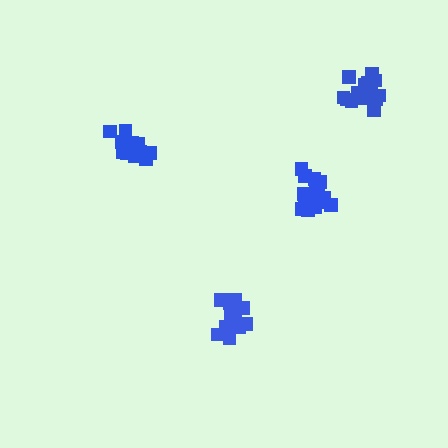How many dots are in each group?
Group 1: 17 dots, Group 2: 16 dots, Group 3: 16 dots, Group 4: 18 dots (67 total).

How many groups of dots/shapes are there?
There are 4 groups.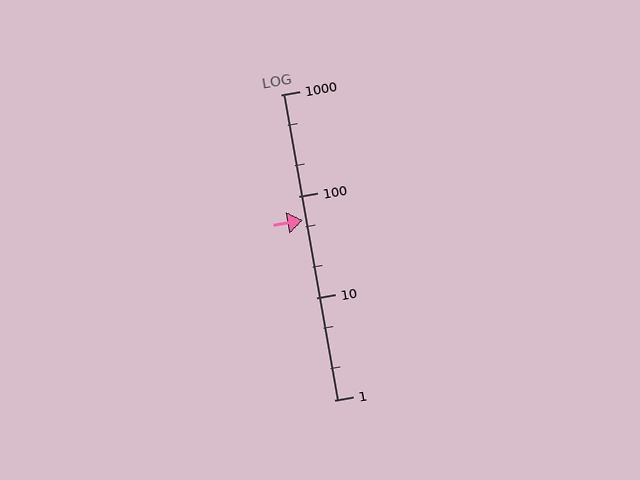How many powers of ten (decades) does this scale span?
The scale spans 3 decades, from 1 to 1000.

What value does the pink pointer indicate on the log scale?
The pointer indicates approximately 58.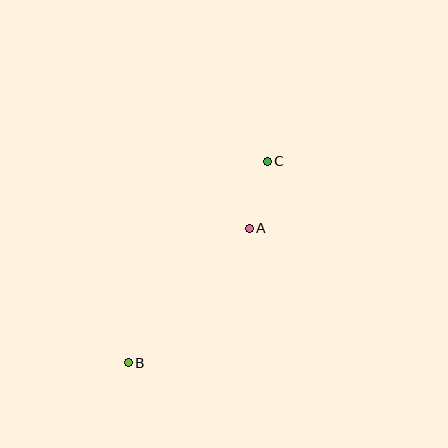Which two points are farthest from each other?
Points B and C are farthest from each other.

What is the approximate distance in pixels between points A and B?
The distance between A and B is approximately 181 pixels.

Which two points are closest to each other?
Points A and C are closest to each other.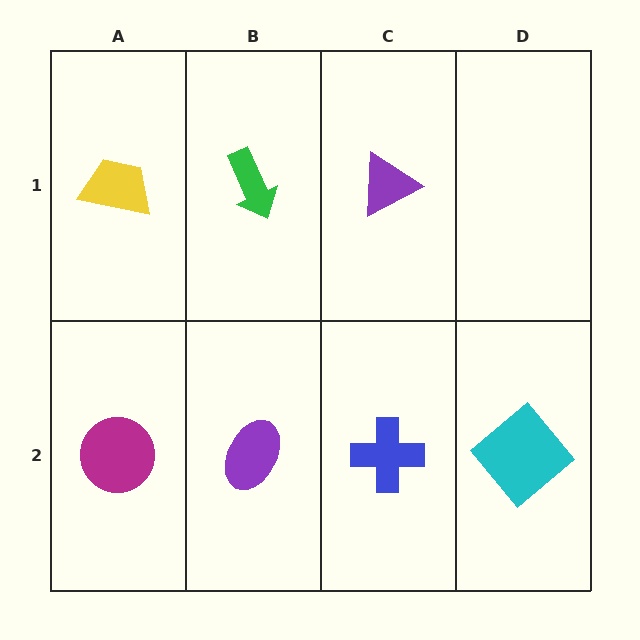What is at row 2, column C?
A blue cross.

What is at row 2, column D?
A cyan diamond.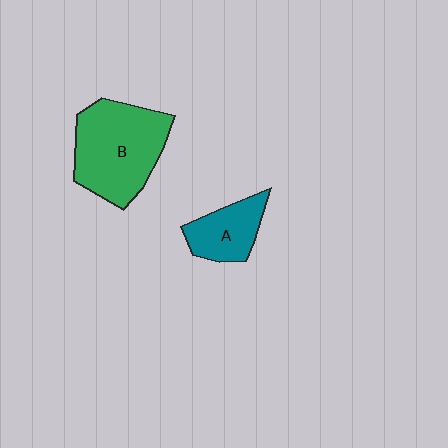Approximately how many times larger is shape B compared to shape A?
Approximately 2.0 times.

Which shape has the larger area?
Shape B (green).